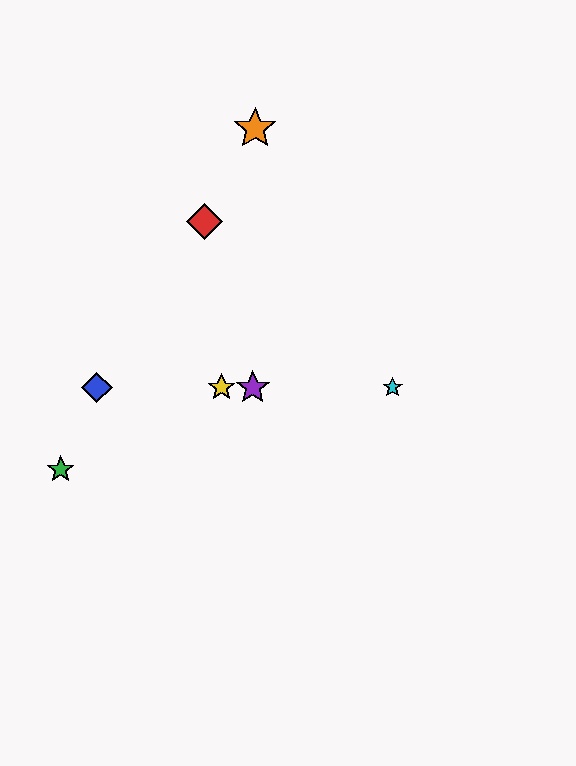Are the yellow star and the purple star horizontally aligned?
Yes, both are at y≈388.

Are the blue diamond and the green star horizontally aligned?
No, the blue diamond is at y≈388 and the green star is at y≈469.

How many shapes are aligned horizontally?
4 shapes (the blue diamond, the yellow star, the purple star, the cyan star) are aligned horizontally.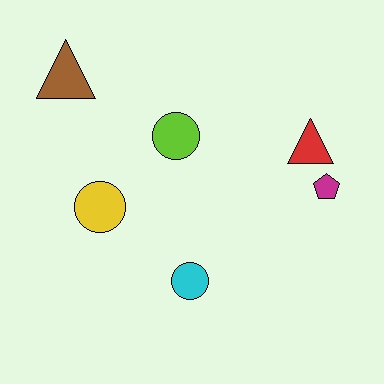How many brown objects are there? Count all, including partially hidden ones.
There is 1 brown object.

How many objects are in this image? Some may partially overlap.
There are 6 objects.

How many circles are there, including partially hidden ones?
There are 3 circles.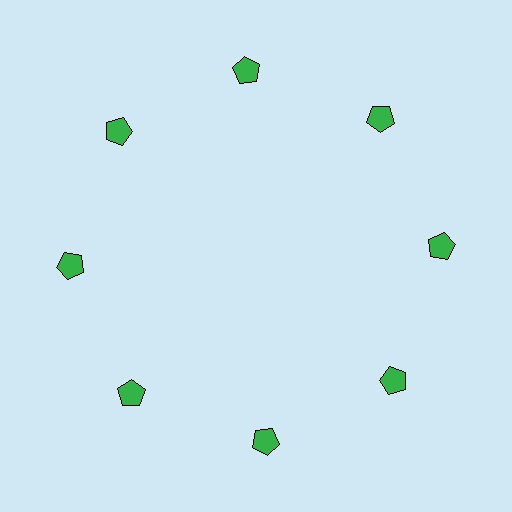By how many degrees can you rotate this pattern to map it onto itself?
The pattern maps onto itself every 45 degrees of rotation.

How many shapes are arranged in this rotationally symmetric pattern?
There are 8 shapes, arranged in 8 groups of 1.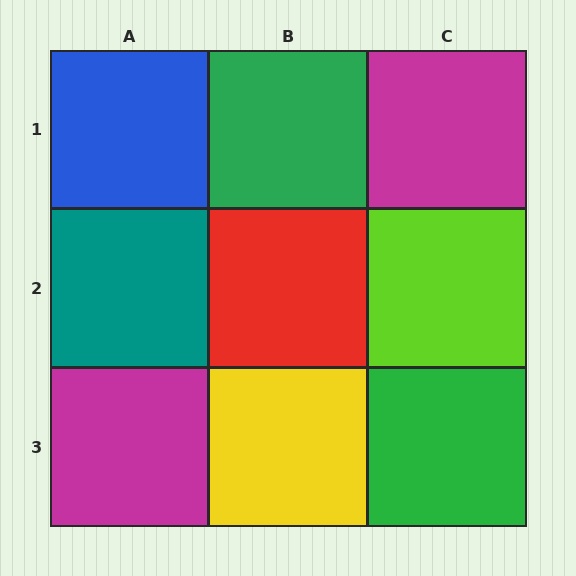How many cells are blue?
1 cell is blue.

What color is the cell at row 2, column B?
Red.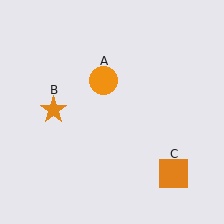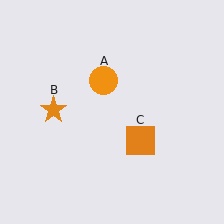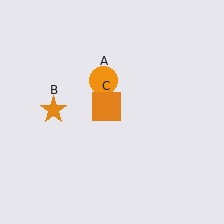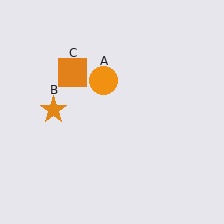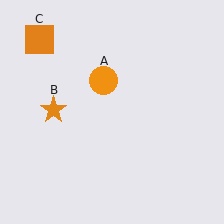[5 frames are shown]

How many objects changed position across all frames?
1 object changed position: orange square (object C).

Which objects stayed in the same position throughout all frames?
Orange circle (object A) and orange star (object B) remained stationary.